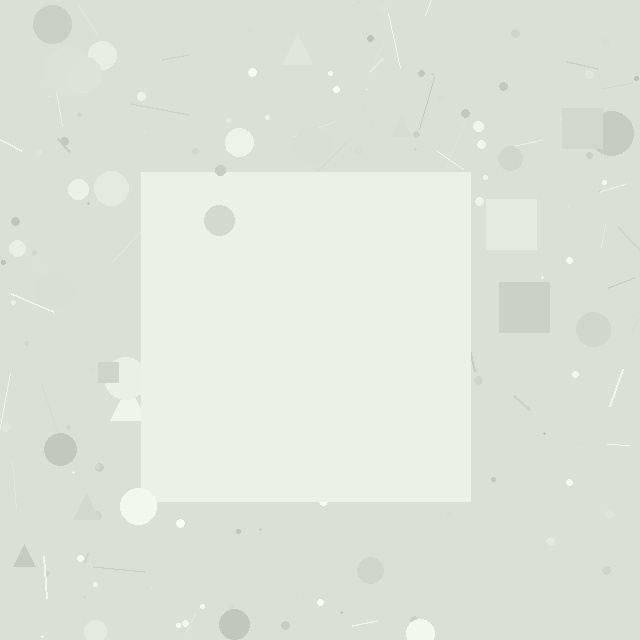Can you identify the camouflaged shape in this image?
The camouflaged shape is a square.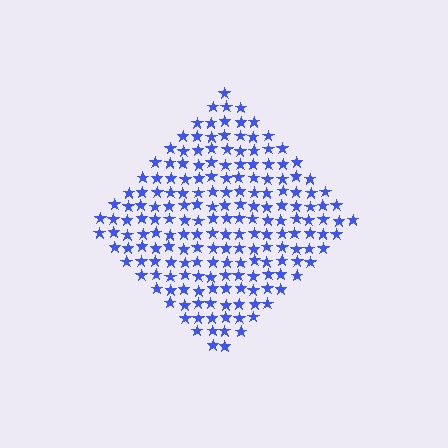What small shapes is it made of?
It is made of small stars.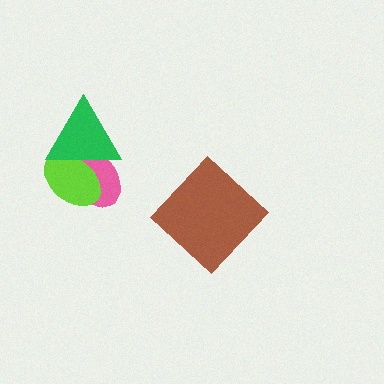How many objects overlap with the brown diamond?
0 objects overlap with the brown diamond.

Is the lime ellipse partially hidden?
Yes, it is partially covered by another shape.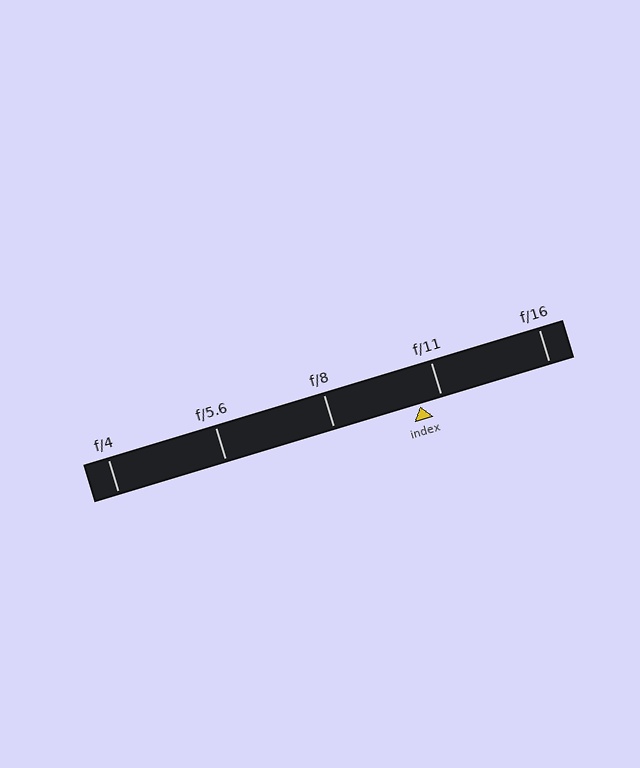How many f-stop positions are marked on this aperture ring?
There are 5 f-stop positions marked.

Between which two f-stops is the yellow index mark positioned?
The index mark is between f/8 and f/11.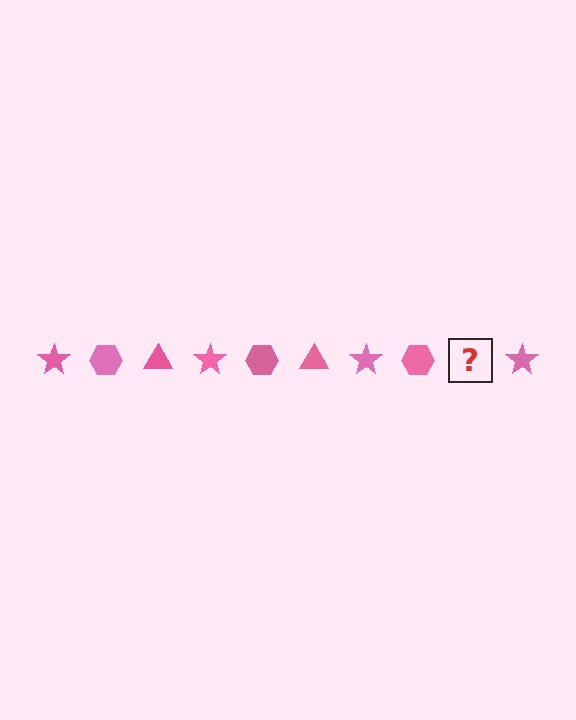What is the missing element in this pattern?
The missing element is a pink triangle.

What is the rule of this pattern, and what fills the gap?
The rule is that the pattern cycles through star, hexagon, triangle shapes in pink. The gap should be filled with a pink triangle.